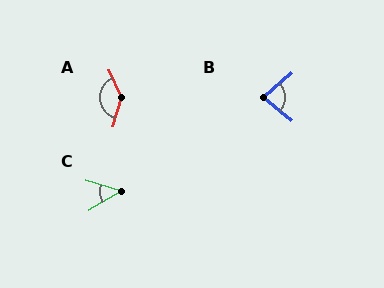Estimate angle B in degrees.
Approximately 80 degrees.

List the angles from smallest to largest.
C (47°), B (80°), A (139°).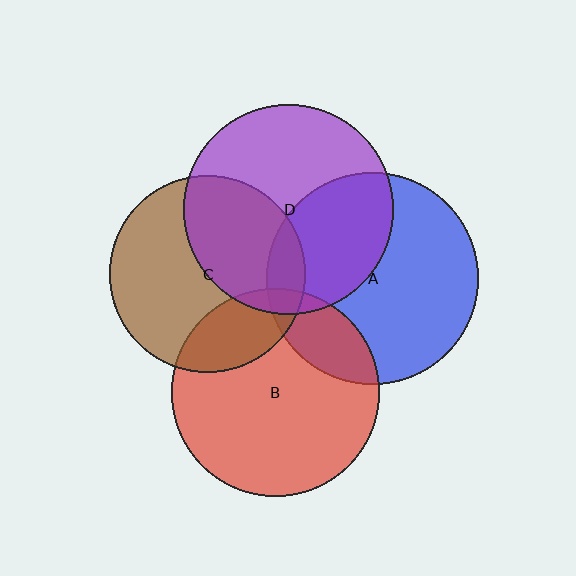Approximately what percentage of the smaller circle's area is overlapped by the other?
Approximately 20%.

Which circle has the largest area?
Circle A (blue).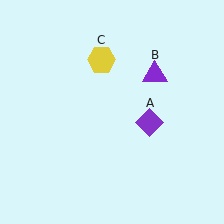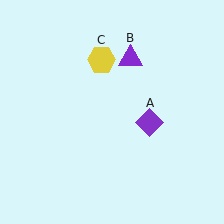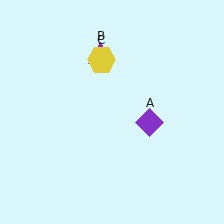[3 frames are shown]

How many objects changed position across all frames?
1 object changed position: purple triangle (object B).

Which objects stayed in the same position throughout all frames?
Purple diamond (object A) and yellow hexagon (object C) remained stationary.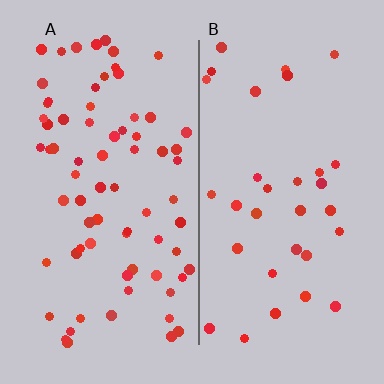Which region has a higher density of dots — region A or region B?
A (the left).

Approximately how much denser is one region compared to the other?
Approximately 2.2× — region A over region B.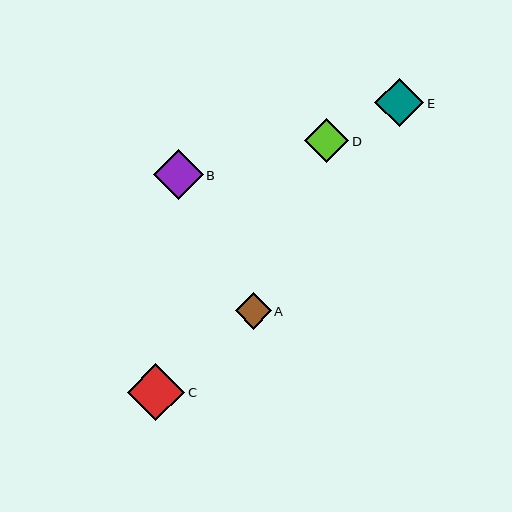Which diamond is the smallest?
Diamond A is the smallest with a size of approximately 36 pixels.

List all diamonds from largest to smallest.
From largest to smallest: C, B, E, D, A.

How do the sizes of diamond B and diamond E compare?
Diamond B and diamond E are approximately the same size.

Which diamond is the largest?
Diamond C is the largest with a size of approximately 57 pixels.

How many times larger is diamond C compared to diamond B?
Diamond C is approximately 1.1 times the size of diamond B.